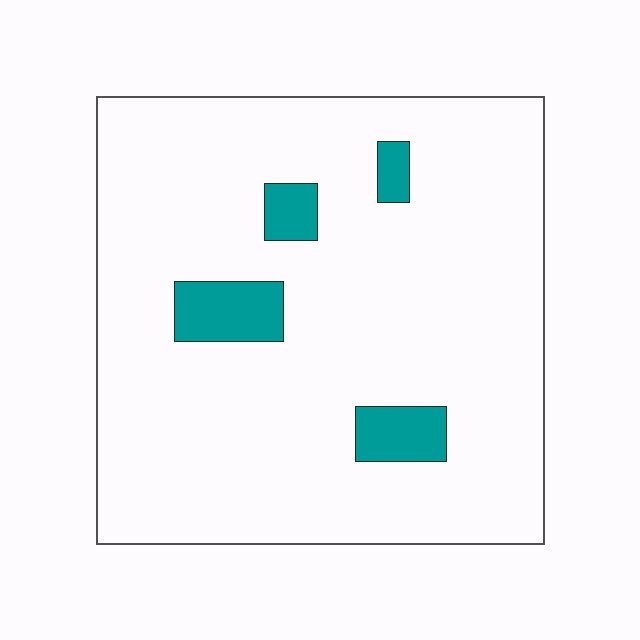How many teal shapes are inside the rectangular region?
4.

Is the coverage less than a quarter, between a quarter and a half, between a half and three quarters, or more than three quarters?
Less than a quarter.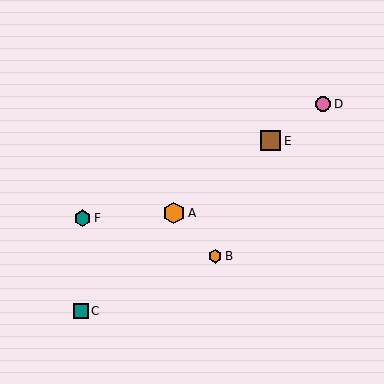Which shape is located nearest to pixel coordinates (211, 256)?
The orange hexagon (labeled B) at (215, 256) is nearest to that location.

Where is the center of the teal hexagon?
The center of the teal hexagon is at (82, 218).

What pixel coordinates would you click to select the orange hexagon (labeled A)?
Click at (174, 213) to select the orange hexagon A.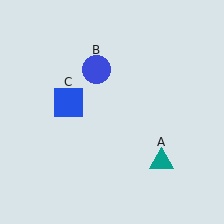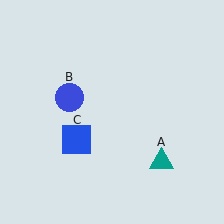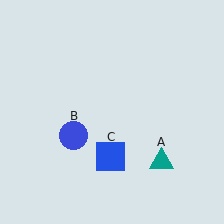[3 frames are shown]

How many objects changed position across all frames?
2 objects changed position: blue circle (object B), blue square (object C).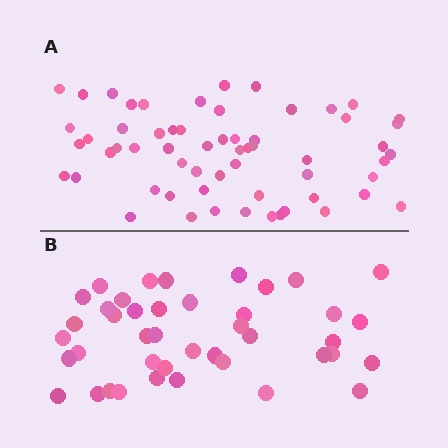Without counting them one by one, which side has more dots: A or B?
Region A (the top region) has more dots.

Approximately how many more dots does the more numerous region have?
Region A has approximately 20 more dots than region B.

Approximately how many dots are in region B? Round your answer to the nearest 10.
About 40 dots. (The exact count is 42, which rounds to 40.)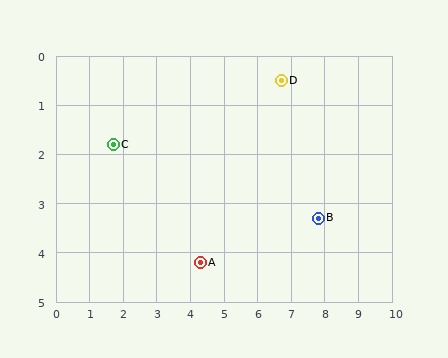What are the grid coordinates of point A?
Point A is at approximately (4.3, 4.2).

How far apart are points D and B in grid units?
Points D and B are about 3.0 grid units apart.